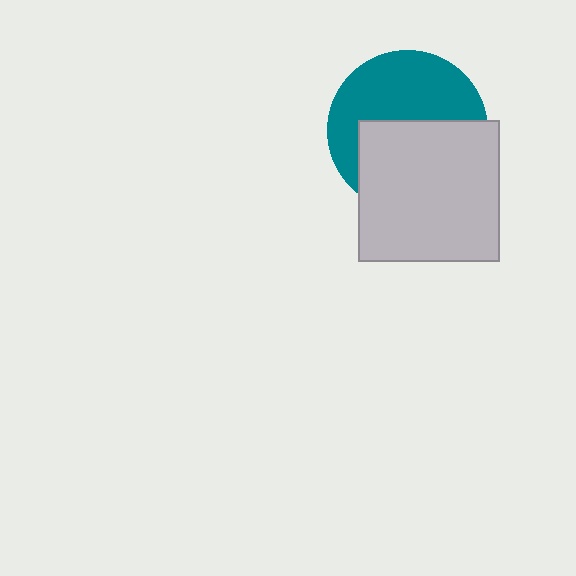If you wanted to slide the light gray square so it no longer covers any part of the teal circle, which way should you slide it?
Slide it down — that is the most direct way to separate the two shapes.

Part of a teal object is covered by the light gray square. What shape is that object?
It is a circle.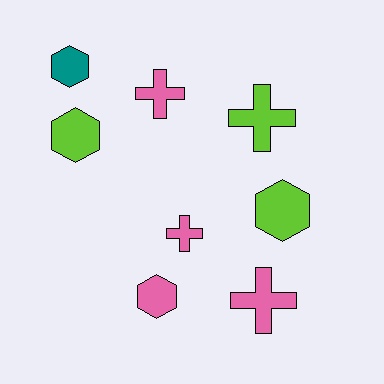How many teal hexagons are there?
There is 1 teal hexagon.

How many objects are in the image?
There are 8 objects.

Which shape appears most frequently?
Hexagon, with 4 objects.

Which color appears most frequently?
Pink, with 4 objects.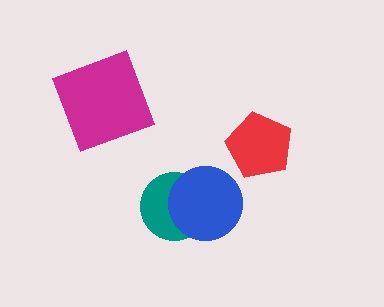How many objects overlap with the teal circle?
1 object overlaps with the teal circle.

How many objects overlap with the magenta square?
0 objects overlap with the magenta square.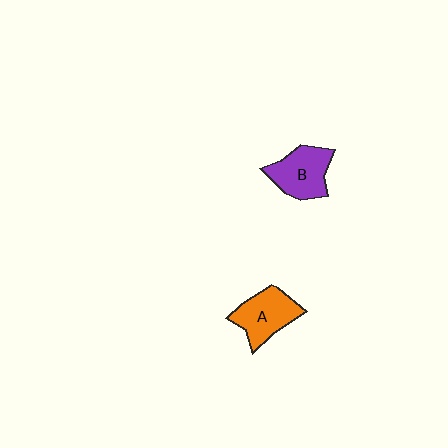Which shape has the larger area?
Shape B (purple).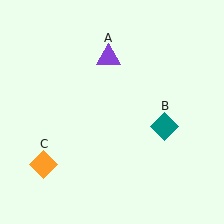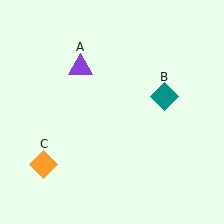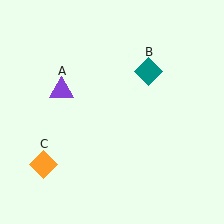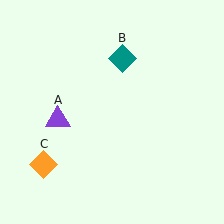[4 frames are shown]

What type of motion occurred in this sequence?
The purple triangle (object A), teal diamond (object B) rotated counterclockwise around the center of the scene.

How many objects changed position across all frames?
2 objects changed position: purple triangle (object A), teal diamond (object B).